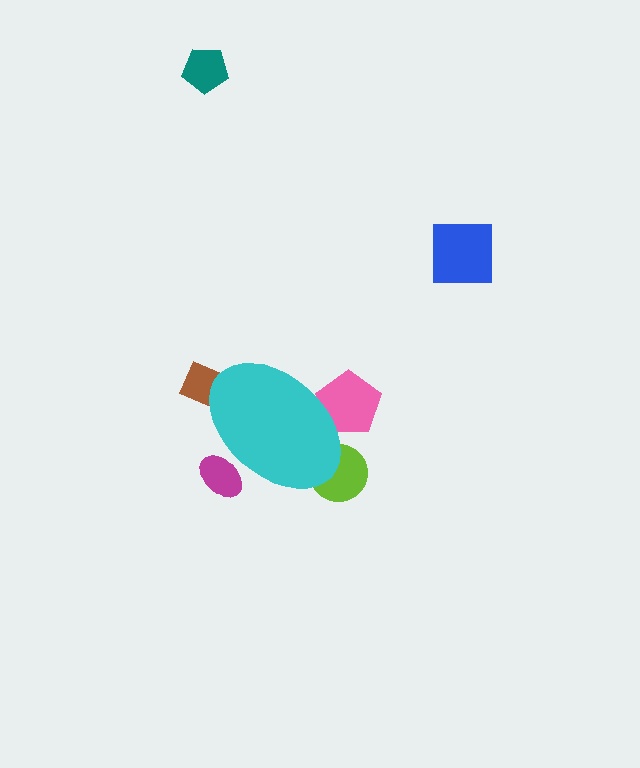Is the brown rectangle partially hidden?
Yes, the brown rectangle is partially hidden behind the cyan ellipse.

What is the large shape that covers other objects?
A cyan ellipse.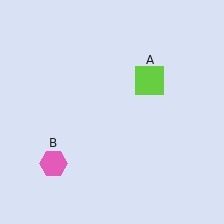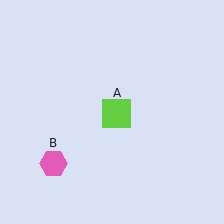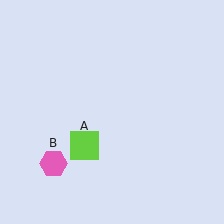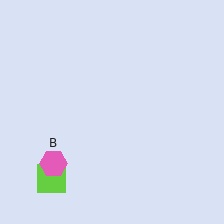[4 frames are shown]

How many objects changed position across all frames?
1 object changed position: lime square (object A).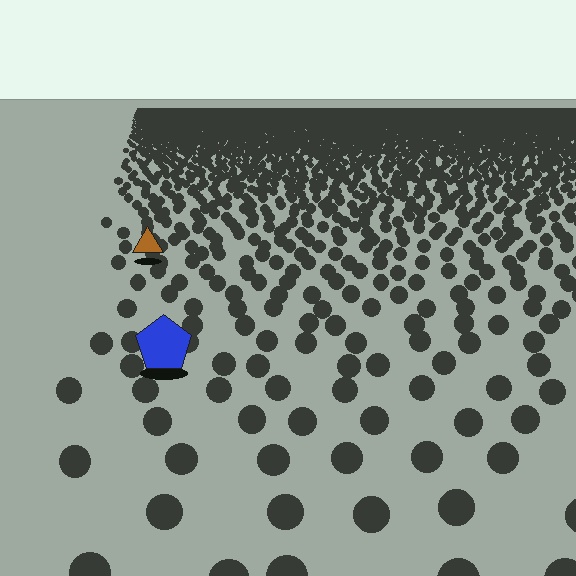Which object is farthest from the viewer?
The brown triangle is farthest from the viewer. It appears smaller and the ground texture around it is denser.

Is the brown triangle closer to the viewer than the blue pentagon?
No. The blue pentagon is closer — you can tell from the texture gradient: the ground texture is coarser near it.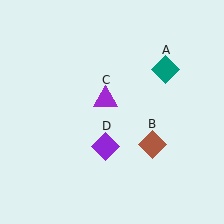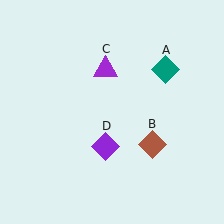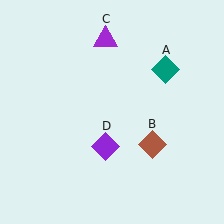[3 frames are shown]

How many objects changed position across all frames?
1 object changed position: purple triangle (object C).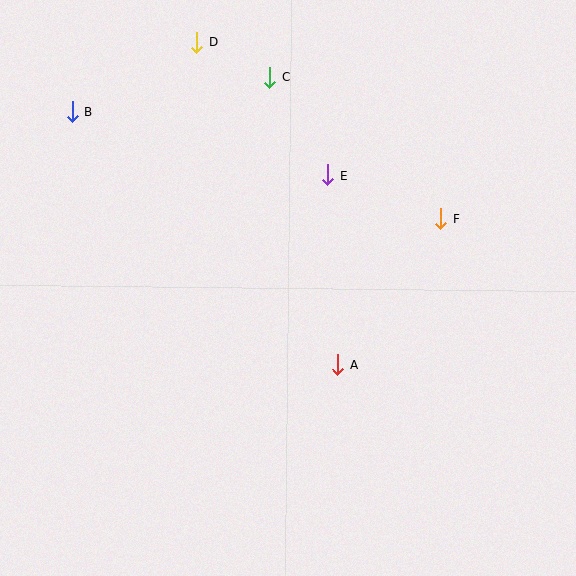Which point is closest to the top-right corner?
Point F is closest to the top-right corner.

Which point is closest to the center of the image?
Point A at (338, 364) is closest to the center.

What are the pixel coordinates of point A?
Point A is at (338, 364).